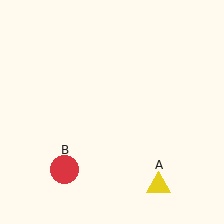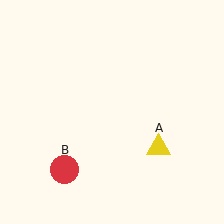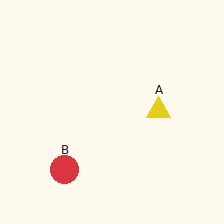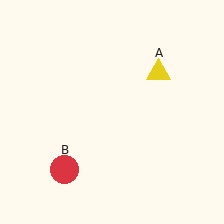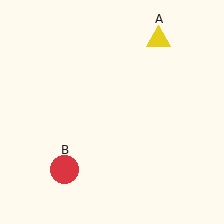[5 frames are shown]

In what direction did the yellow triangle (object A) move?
The yellow triangle (object A) moved up.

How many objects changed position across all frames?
1 object changed position: yellow triangle (object A).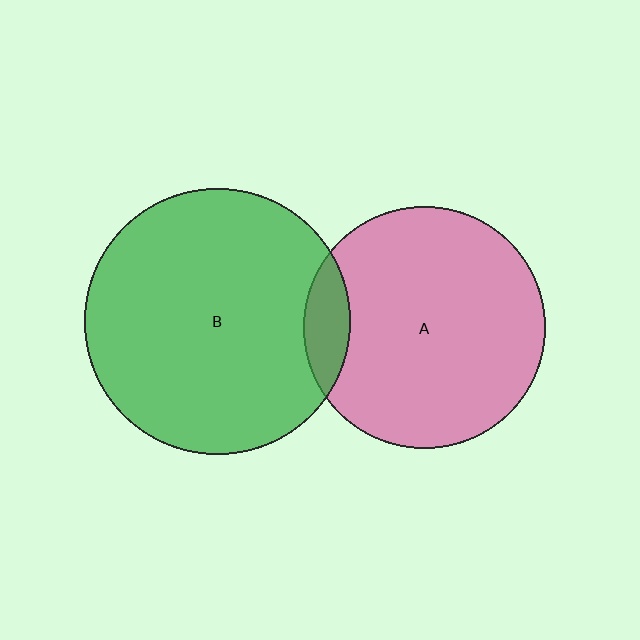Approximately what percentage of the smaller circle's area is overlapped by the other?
Approximately 10%.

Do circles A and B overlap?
Yes.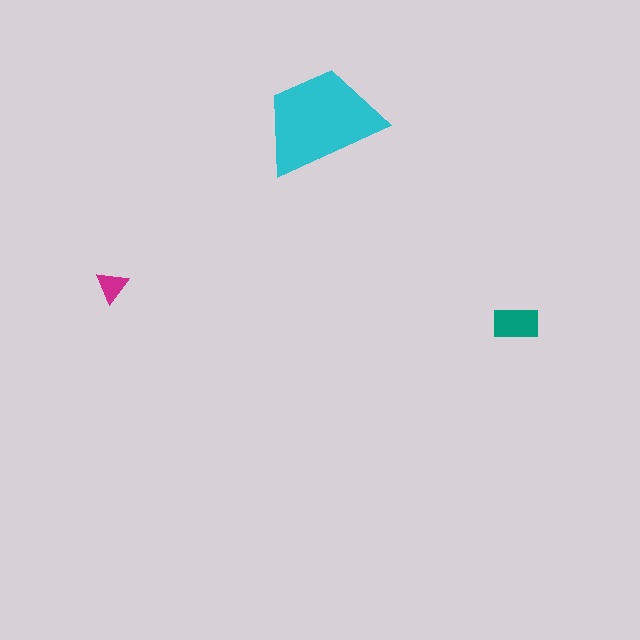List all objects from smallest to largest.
The magenta triangle, the teal rectangle, the cyan trapezoid.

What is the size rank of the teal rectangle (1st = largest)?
2nd.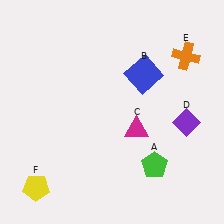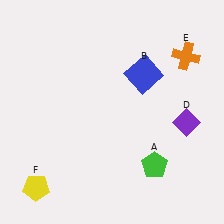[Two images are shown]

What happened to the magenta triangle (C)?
The magenta triangle (C) was removed in Image 2. It was in the bottom-right area of Image 1.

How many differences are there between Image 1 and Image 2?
There is 1 difference between the two images.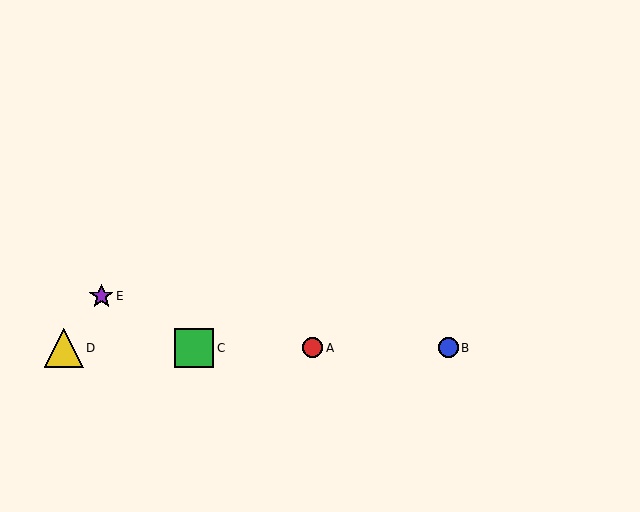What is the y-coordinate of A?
Object A is at y≈348.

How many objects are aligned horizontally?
4 objects (A, B, C, D) are aligned horizontally.